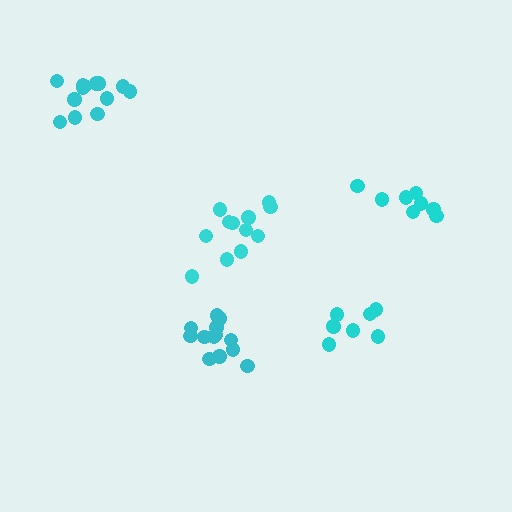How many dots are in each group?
Group 1: 13 dots, Group 2: 12 dots, Group 3: 13 dots, Group 4: 7 dots, Group 5: 8 dots (53 total).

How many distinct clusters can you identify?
There are 5 distinct clusters.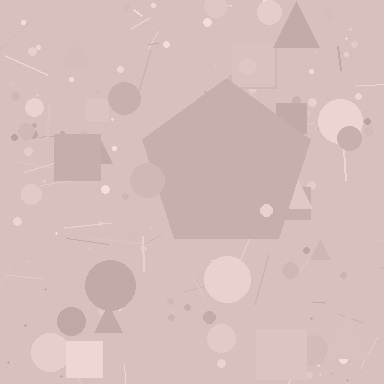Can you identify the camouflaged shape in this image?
The camouflaged shape is a pentagon.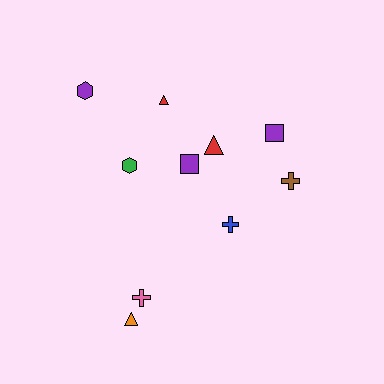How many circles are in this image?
There are no circles.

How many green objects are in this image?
There is 1 green object.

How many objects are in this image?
There are 10 objects.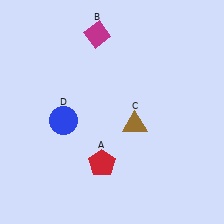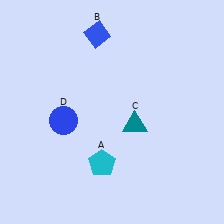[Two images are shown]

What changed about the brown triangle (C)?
In Image 1, C is brown. In Image 2, it changed to teal.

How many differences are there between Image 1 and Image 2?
There are 3 differences between the two images.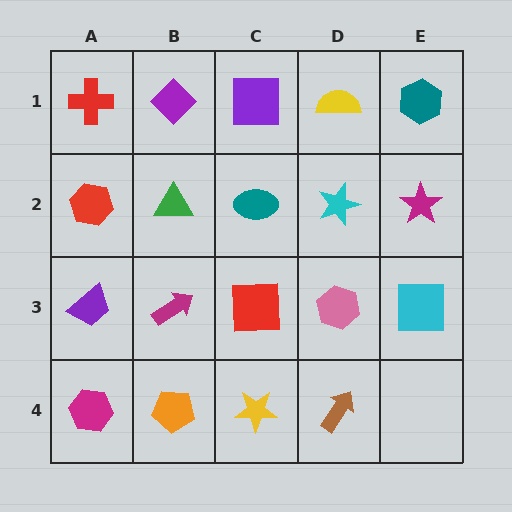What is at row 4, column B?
An orange pentagon.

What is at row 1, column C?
A purple square.